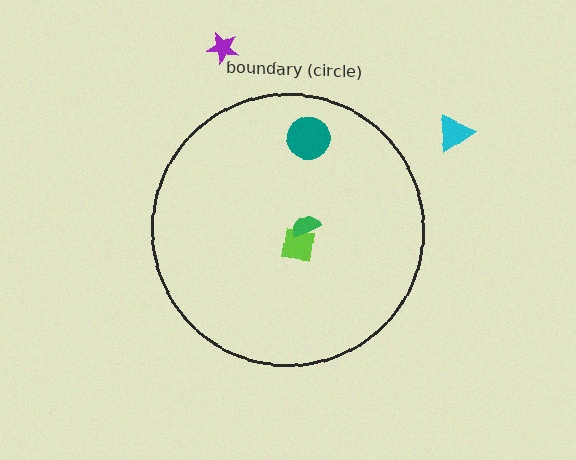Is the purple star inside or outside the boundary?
Outside.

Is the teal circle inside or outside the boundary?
Inside.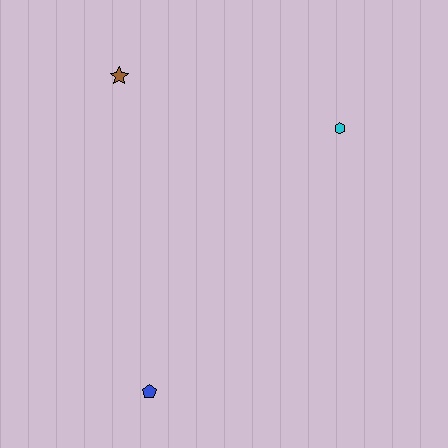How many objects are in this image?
There are 3 objects.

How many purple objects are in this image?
There are no purple objects.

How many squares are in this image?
There are no squares.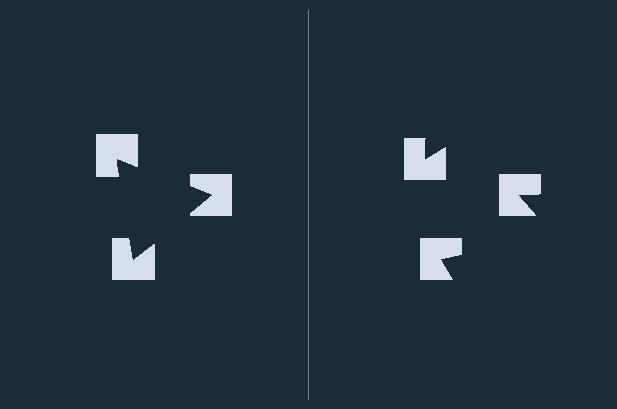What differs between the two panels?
The notched squares are positioned identically on both sides; only the wedge orientations differ. On the left they align to a triangle; on the right they are misaligned.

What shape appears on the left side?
An illusory triangle.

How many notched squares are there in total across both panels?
6 — 3 on each side.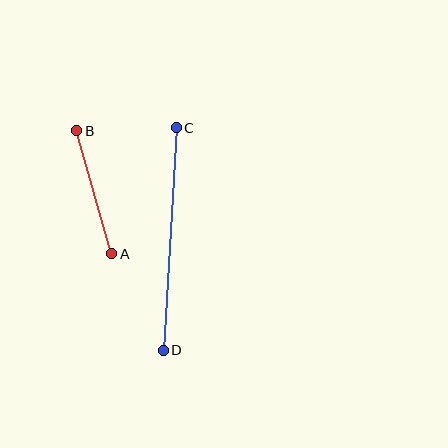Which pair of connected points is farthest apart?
Points C and D are farthest apart.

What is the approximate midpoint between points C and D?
The midpoint is at approximately (170, 239) pixels.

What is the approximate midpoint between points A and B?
The midpoint is at approximately (94, 192) pixels.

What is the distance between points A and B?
The distance is approximately 128 pixels.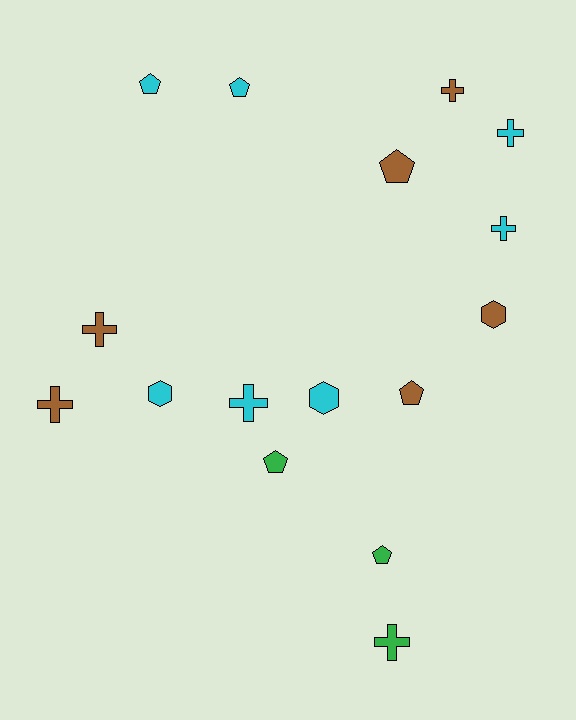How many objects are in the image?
There are 16 objects.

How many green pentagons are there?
There are 2 green pentagons.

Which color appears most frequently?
Cyan, with 7 objects.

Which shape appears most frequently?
Cross, with 7 objects.